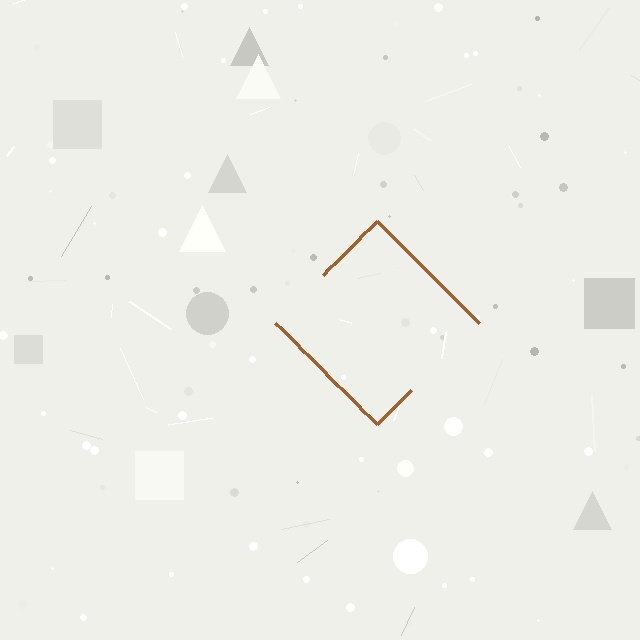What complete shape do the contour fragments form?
The contour fragments form a diamond.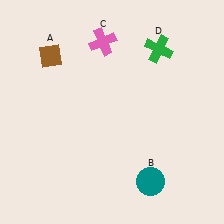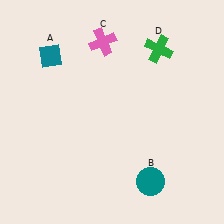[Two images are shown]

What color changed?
The diamond (A) changed from brown in Image 1 to teal in Image 2.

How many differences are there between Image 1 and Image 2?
There is 1 difference between the two images.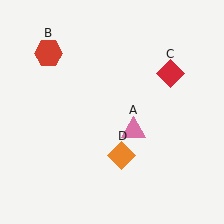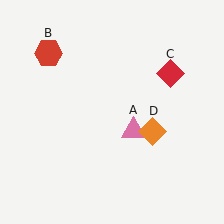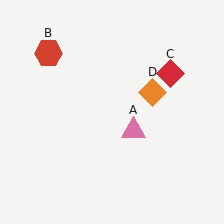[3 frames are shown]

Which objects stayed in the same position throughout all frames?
Pink triangle (object A) and red hexagon (object B) and red diamond (object C) remained stationary.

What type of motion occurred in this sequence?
The orange diamond (object D) rotated counterclockwise around the center of the scene.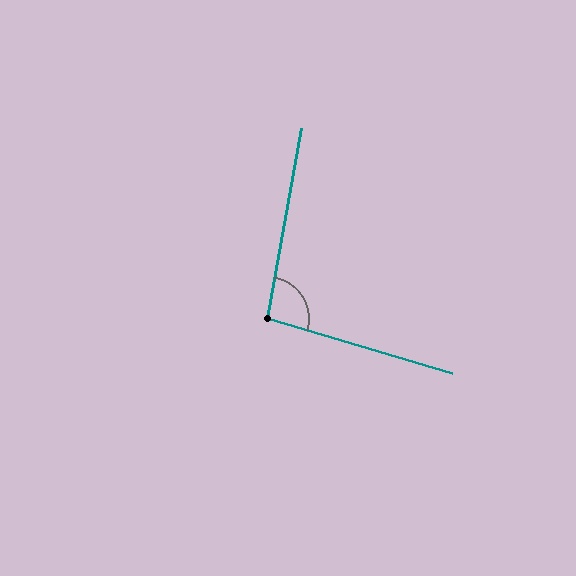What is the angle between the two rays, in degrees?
Approximately 96 degrees.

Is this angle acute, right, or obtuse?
It is obtuse.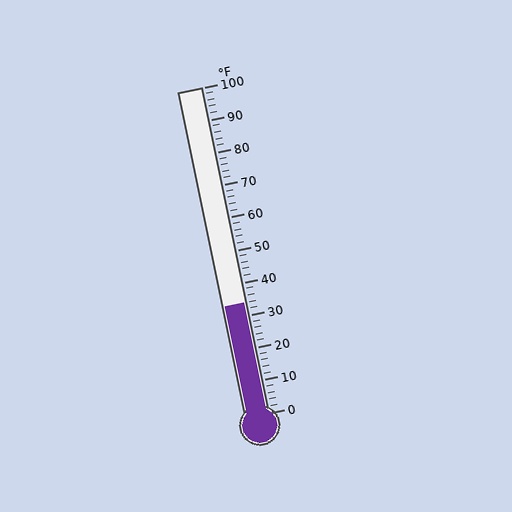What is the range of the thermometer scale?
The thermometer scale ranges from 0°F to 100°F.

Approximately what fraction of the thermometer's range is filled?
The thermometer is filled to approximately 35% of its range.